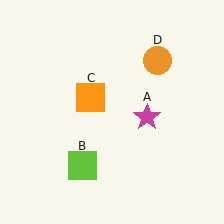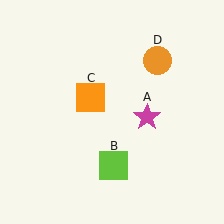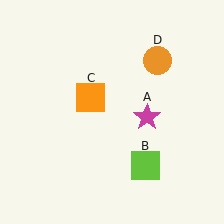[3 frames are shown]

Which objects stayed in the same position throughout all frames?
Magenta star (object A) and orange square (object C) and orange circle (object D) remained stationary.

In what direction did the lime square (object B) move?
The lime square (object B) moved right.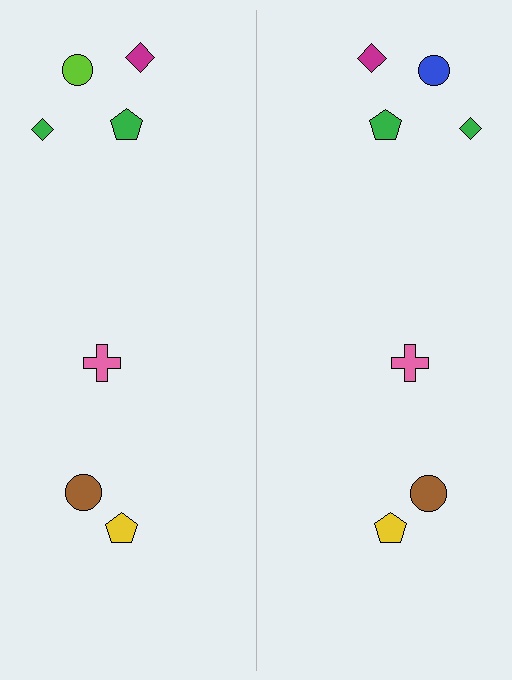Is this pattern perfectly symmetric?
No, the pattern is not perfectly symmetric. The blue circle on the right side breaks the symmetry — its mirror counterpart is lime.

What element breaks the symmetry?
The blue circle on the right side breaks the symmetry — its mirror counterpart is lime.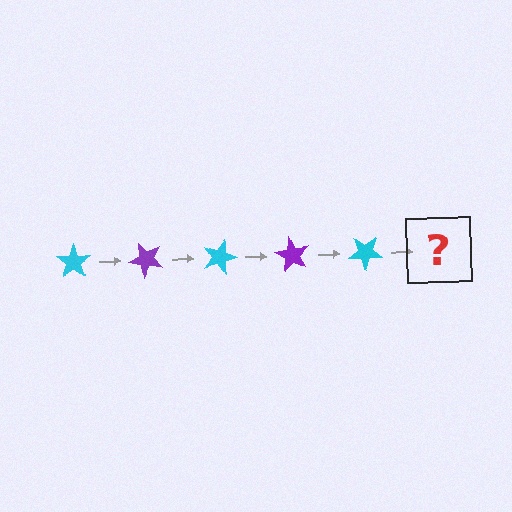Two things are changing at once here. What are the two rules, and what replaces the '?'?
The two rules are that it rotates 45 degrees each step and the color cycles through cyan and purple. The '?' should be a purple star, rotated 225 degrees from the start.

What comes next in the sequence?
The next element should be a purple star, rotated 225 degrees from the start.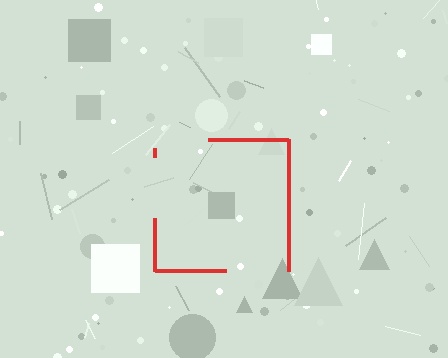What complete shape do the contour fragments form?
The contour fragments form a square.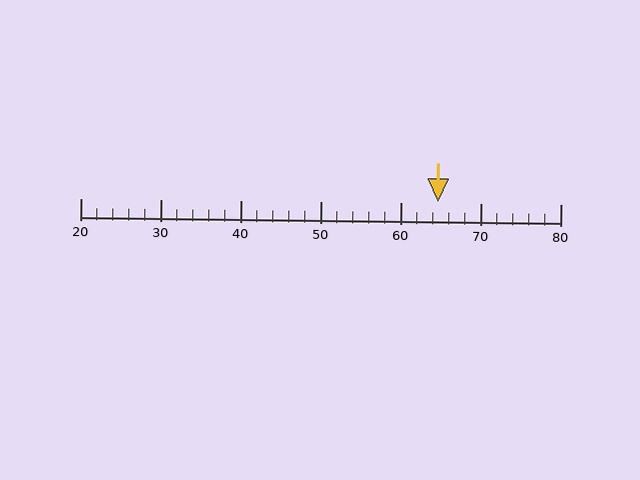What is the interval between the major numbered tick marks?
The major tick marks are spaced 10 units apart.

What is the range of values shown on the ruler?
The ruler shows values from 20 to 80.